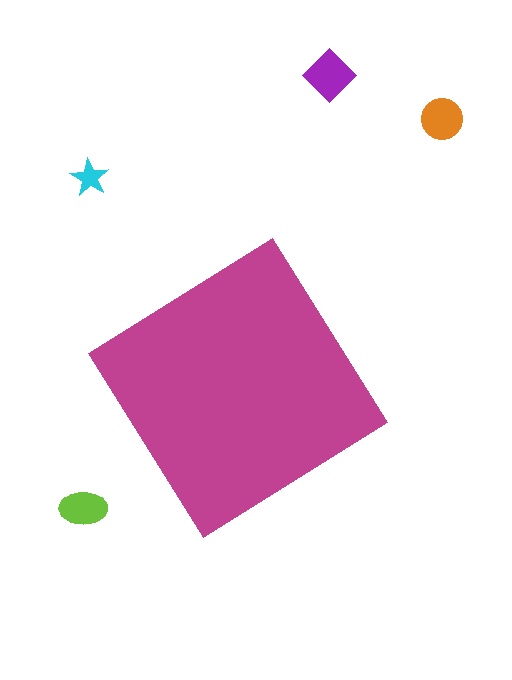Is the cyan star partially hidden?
No, the cyan star is fully visible.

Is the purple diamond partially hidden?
No, the purple diamond is fully visible.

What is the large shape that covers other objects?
A magenta diamond.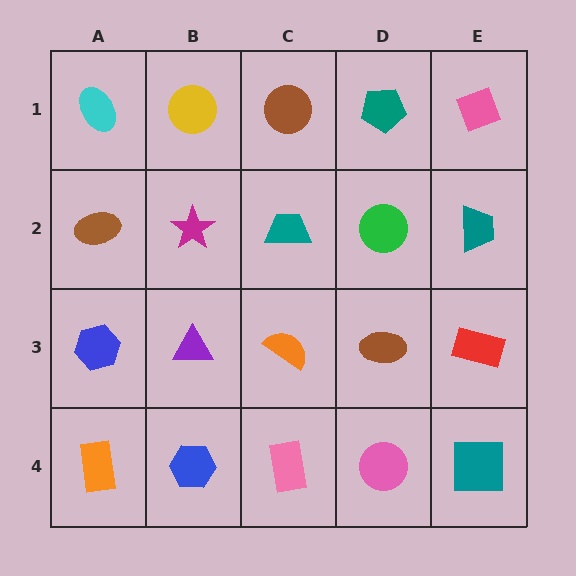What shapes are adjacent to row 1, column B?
A magenta star (row 2, column B), a cyan ellipse (row 1, column A), a brown circle (row 1, column C).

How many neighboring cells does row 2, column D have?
4.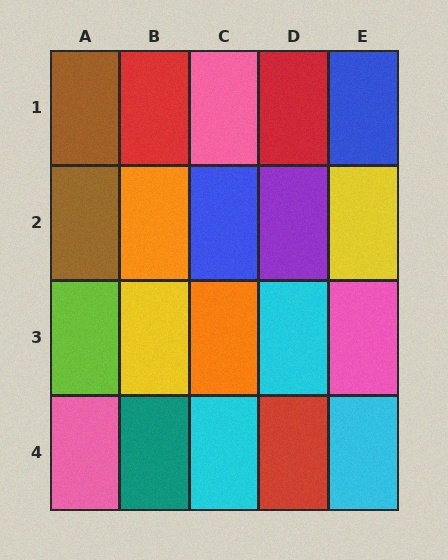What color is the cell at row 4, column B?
Teal.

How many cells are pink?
3 cells are pink.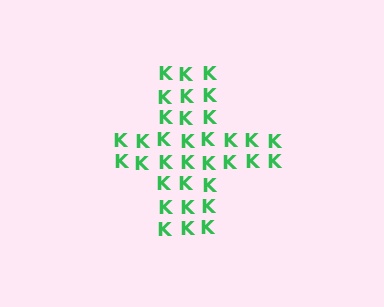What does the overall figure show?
The overall figure shows a cross.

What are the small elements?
The small elements are letter K's.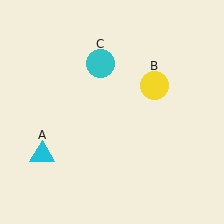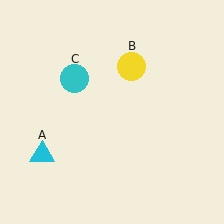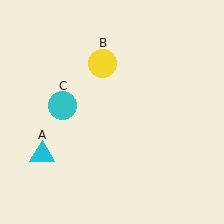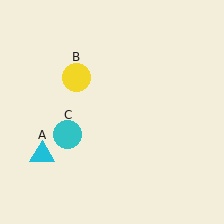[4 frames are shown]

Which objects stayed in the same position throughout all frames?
Cyan triangle (object A) remained stationary.